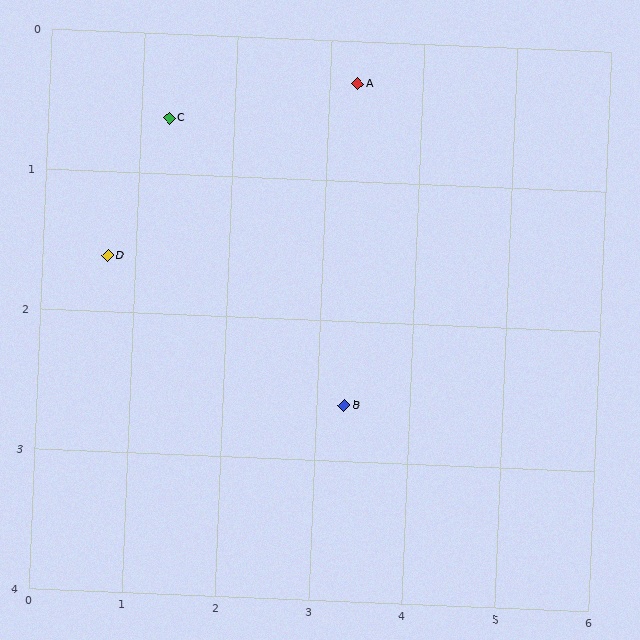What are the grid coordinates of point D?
Point D is at approximately (0.7, 1.6).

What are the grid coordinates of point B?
Point B is at approximately (3.3, 2.6).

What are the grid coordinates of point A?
Point A is at approximately (3.3, 0.3).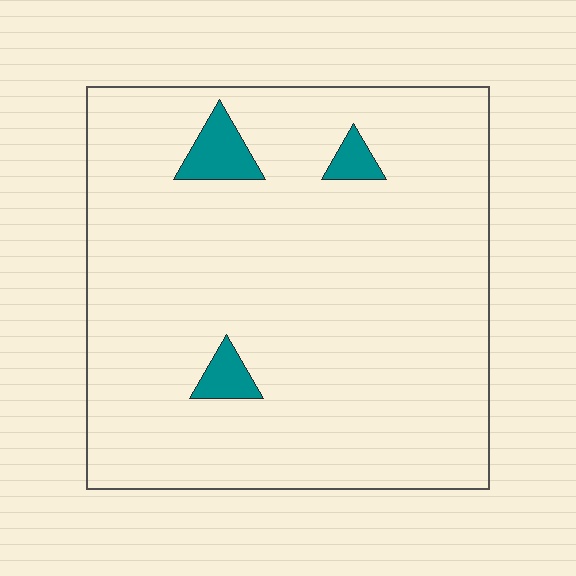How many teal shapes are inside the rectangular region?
3.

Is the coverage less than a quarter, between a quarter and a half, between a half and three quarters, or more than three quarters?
Less than a quarter.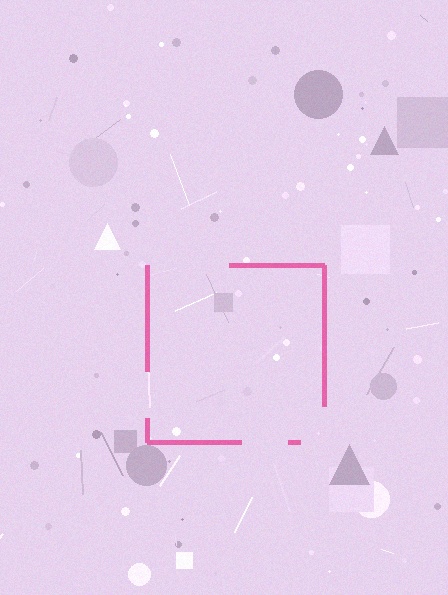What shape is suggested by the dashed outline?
The dashed outline suggests a square.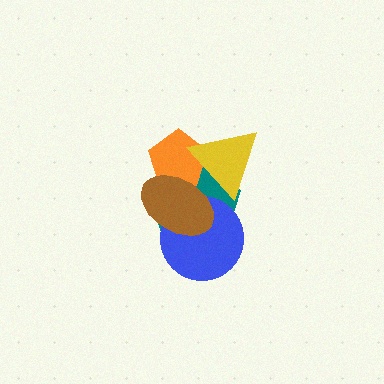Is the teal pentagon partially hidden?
Yes, it is partially covered by another shape.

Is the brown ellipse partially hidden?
No, no other shape covers it.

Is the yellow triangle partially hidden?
Yes, it is partially covered by another shape.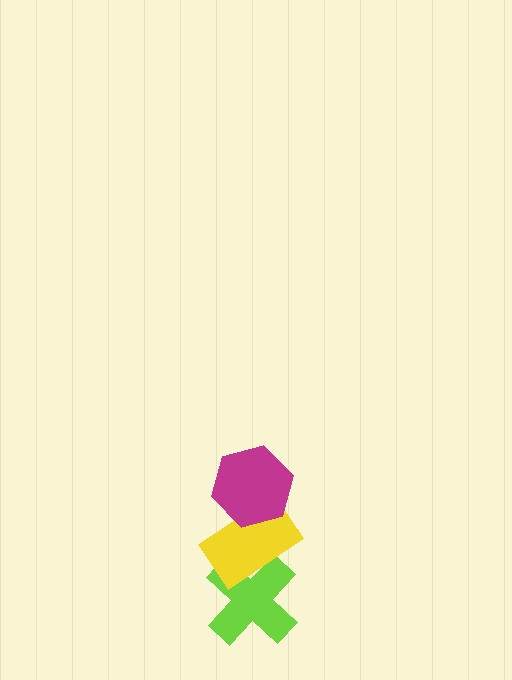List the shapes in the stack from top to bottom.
From top to bottom: the magenta hexagon, the yellow rectangle, the lime cross.